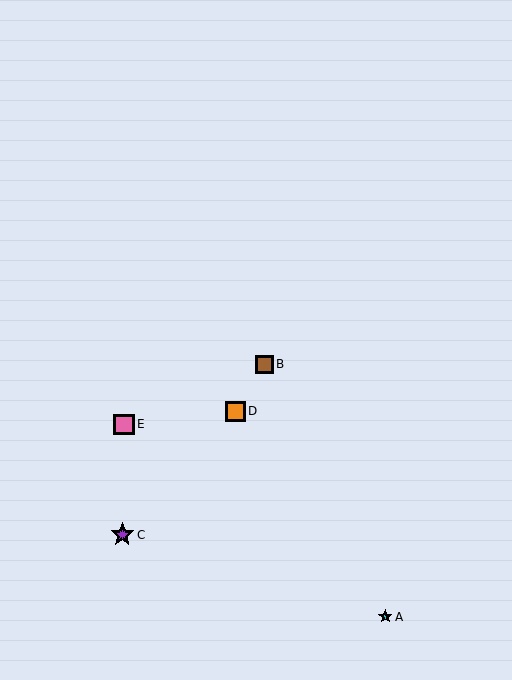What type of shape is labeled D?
Shape D is an orange square.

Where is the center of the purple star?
The center of the purple star is at (122, 535).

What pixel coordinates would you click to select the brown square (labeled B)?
Click at (264, 364) to select the brown square B.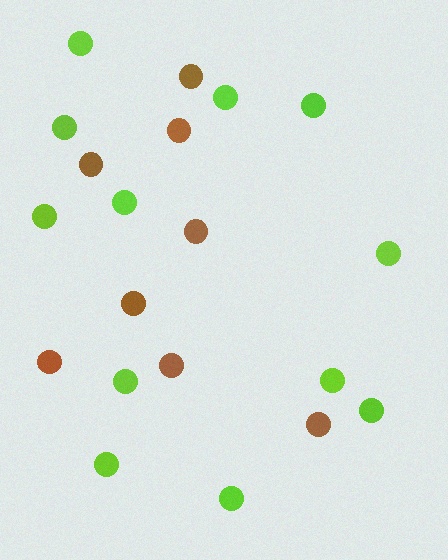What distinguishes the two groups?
There are 2 groups: one group of lime circles (12) and one group of brown circles (8).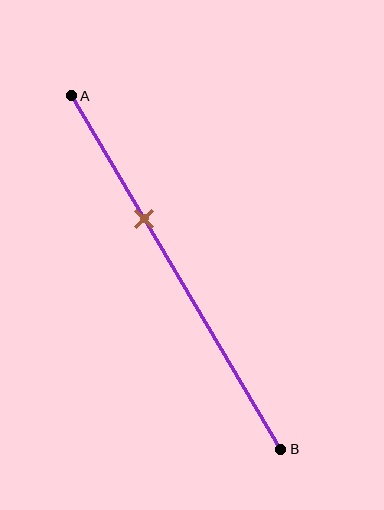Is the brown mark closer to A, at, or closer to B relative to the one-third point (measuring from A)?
The brown mark is approximately at the one-third point of segment AB.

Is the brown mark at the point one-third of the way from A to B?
Yes, the mark is approximately at the one-third point.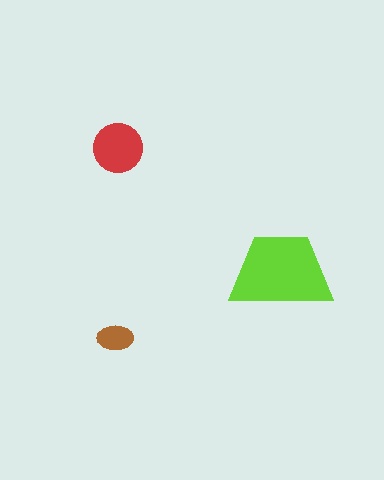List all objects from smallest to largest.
The brown ellipse, the red circle, the lime trapezoid.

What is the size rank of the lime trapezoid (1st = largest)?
1st.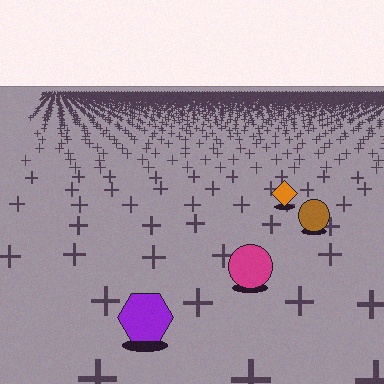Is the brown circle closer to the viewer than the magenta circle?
No. The magenta circle is closer — you can tell from the texture gradient: the ground texture is coarser near it.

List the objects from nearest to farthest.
From nearest to farthest: the purple hexagon, the magenta circle, the brown circle, the orange diamond.